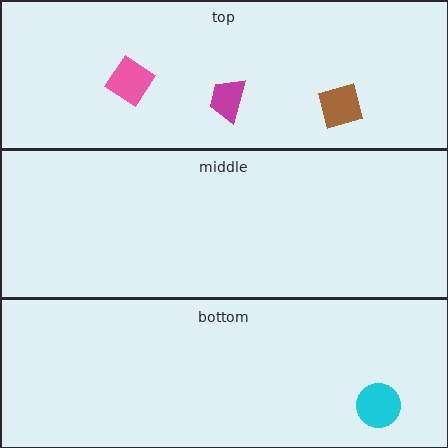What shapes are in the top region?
The pink diamond, the magenta trapezoid, the brown square.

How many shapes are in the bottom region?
1.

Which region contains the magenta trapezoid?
The top region.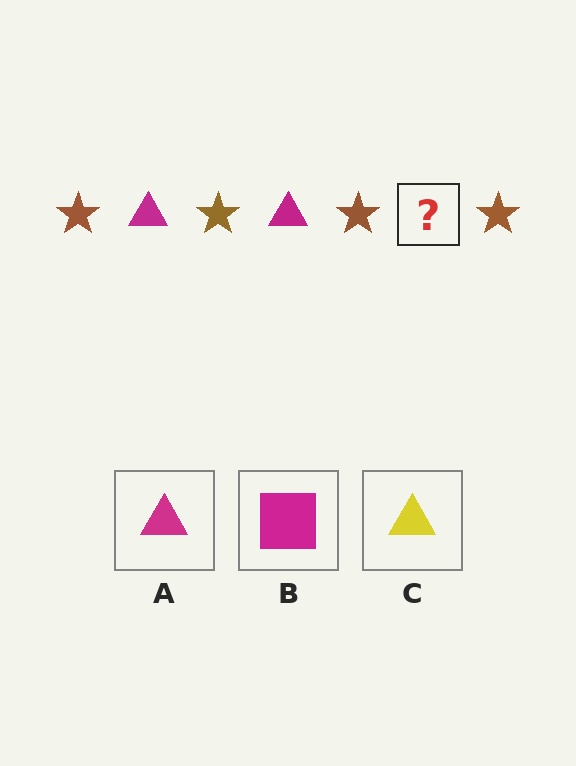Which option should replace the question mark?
Option A.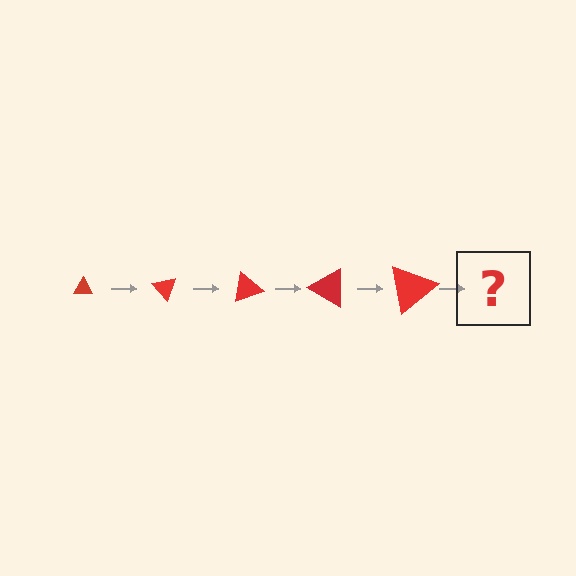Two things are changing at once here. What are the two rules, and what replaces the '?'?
The two rules are that the triangle grows larger each step and it rotates 50 degrees each step. The '?' should be a triangle, larger than the previous one and rotated 250 degrees from the start.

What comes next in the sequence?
The next element should be a triangle, larger than the previous one and rotated 250 degrees from the start.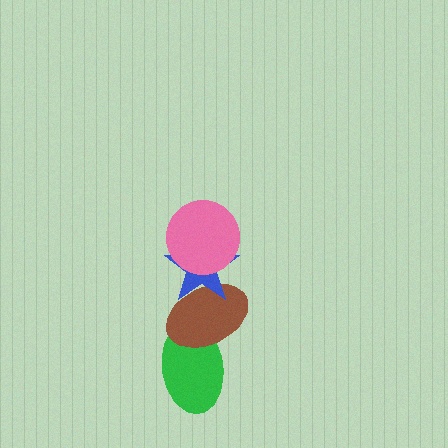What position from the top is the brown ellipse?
The brown ellipse is 3rd from the top.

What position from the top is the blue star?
The blue star is 2nd from the top.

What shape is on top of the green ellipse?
The brown ellipse is on top of the green ellipse.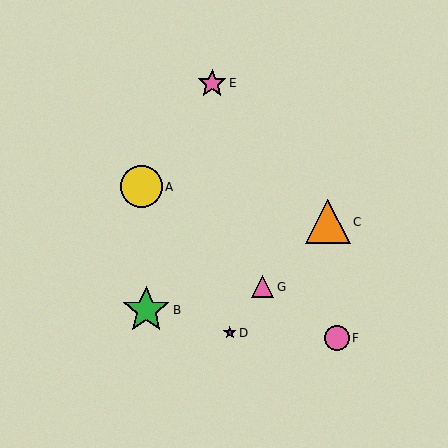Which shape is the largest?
The green star (labeled B) is the largest.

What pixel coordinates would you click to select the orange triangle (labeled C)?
Click at (328, 222) to select the orange triangle C.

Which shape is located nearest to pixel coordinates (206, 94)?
The pink star (labeled E) at (212, 83) is nearest to that location.